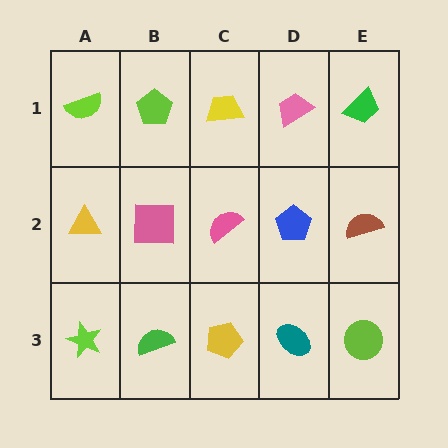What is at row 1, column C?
A yellow trapezoid.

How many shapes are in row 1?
5 shapes.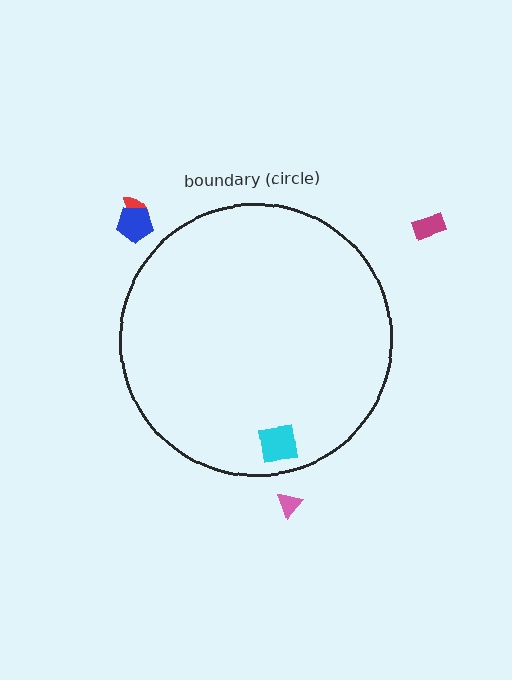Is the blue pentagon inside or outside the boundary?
Outside.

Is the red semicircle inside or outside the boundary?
Outside.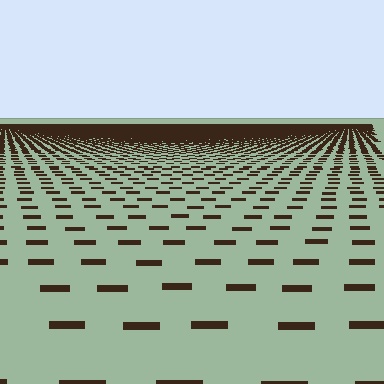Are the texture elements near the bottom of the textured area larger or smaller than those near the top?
Larger. Near the bottom, elements are closer to the viewer and appear at a bigger on-screen size.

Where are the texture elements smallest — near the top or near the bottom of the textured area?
Near the top.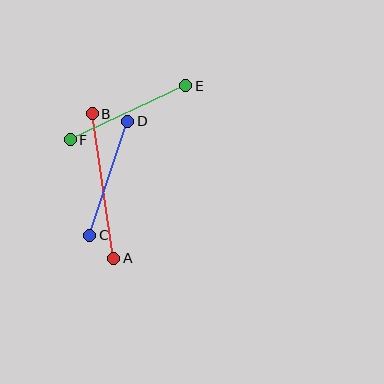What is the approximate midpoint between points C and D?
The midpoint is at approximately (109, 178) pixels.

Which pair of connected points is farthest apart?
Points A and B are farthest apart.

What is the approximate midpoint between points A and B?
The midpoint is at approximately (103, 186) pixels.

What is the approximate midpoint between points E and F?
The midpoint is at approximately (128, 113) pixels.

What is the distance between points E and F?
The distance is approximately 127 pixels.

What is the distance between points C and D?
The distance is approximately 120 pixels.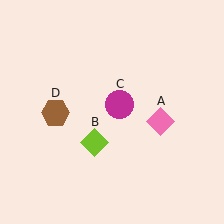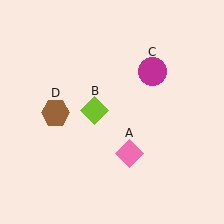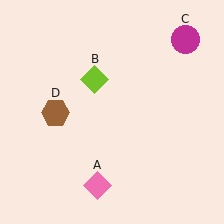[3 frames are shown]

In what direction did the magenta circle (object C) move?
The magenta circle (object C) moved up and to the right.